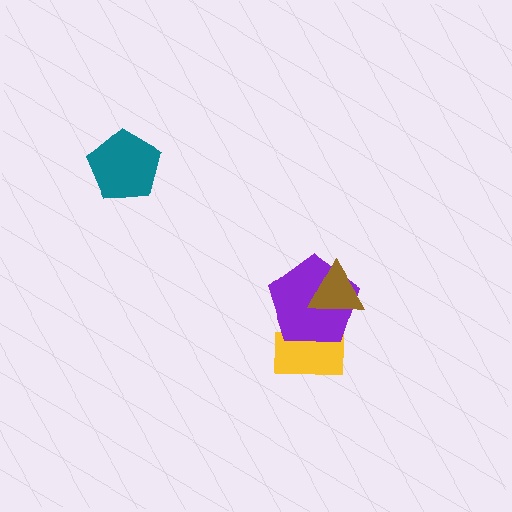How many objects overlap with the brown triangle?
1 object overlaps with the brown triangle.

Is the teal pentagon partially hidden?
No, no other shape covers it.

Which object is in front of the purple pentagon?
The brown triangle is in front of the purple pentagon.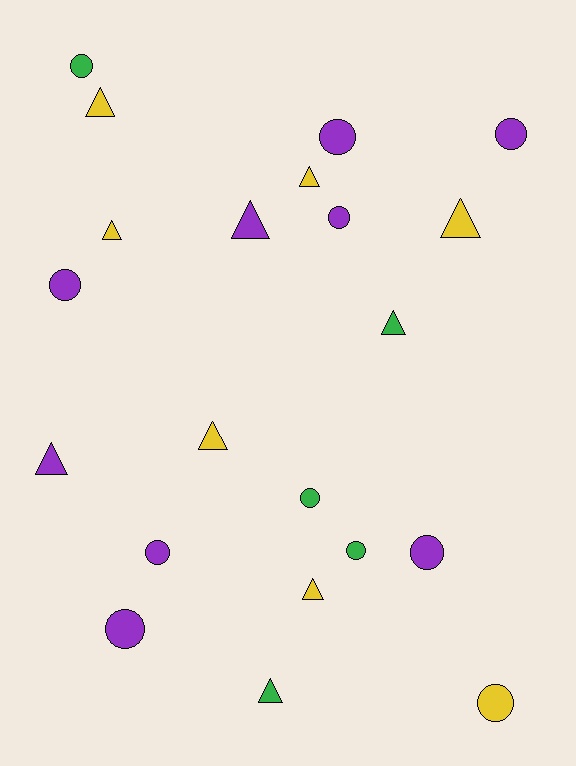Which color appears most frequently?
Purple, with 9 objects.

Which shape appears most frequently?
Circle, with 11 objects.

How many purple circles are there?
There are 7 purple circles.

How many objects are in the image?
There are 21 objects.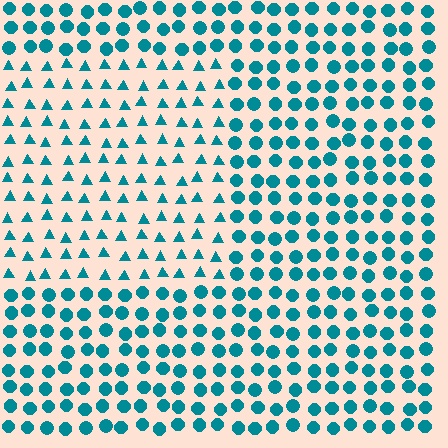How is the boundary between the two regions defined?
The boundary is defined by a change in element shape: triangles inside vs. circles outside. All elements share the same color and spacing.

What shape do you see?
I see a rectangle.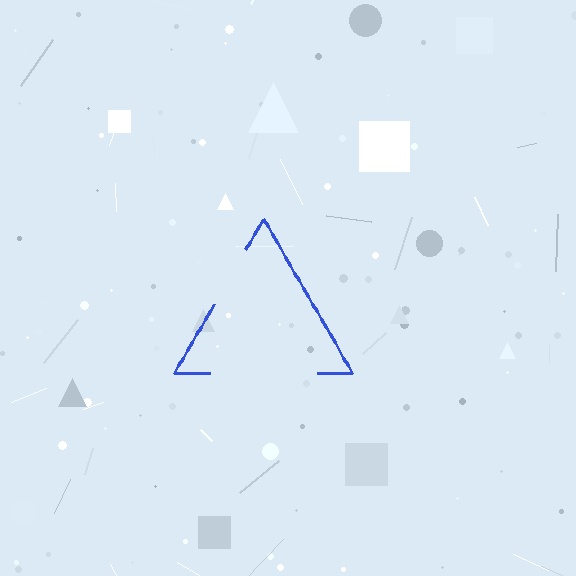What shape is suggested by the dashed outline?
The dashed outline suggests a triangle.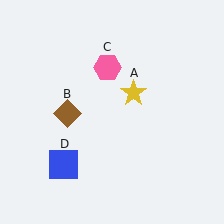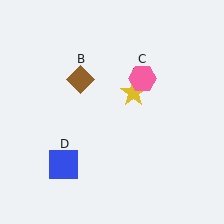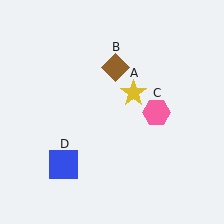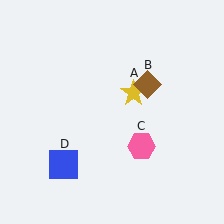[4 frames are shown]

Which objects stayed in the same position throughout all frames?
Yellow star (object A) and blue square (object D) remained stationary.